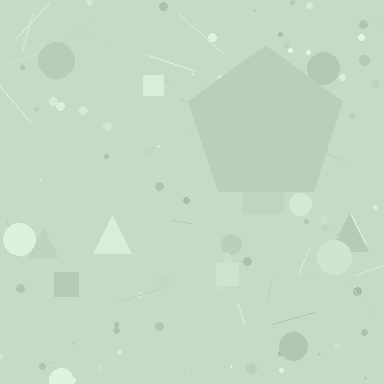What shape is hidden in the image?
A pentagon is hidden in the image.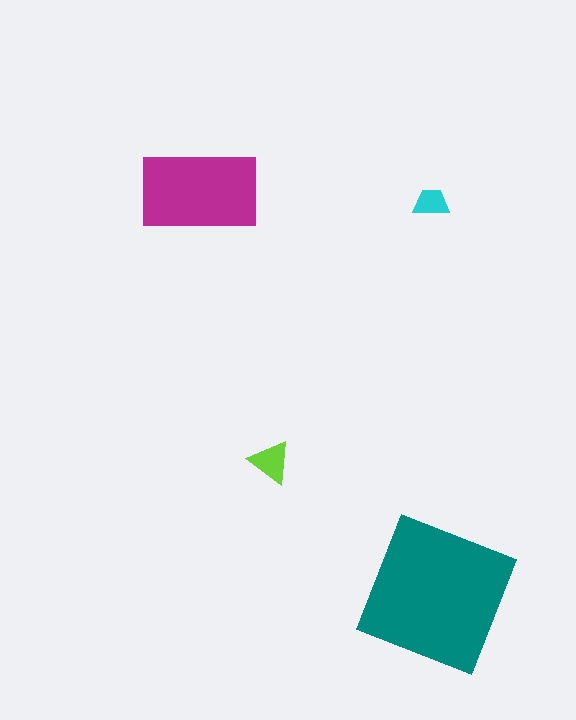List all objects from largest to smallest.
The teal square, the magenta rectangle, the lime triangle, the cyan trapezoid.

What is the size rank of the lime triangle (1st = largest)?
3rd.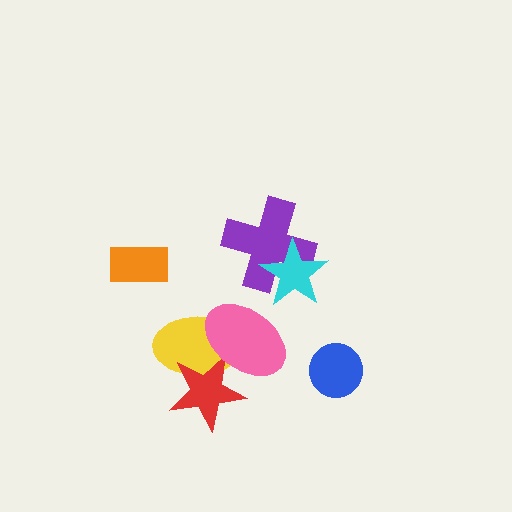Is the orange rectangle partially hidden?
No, no other shape covers it.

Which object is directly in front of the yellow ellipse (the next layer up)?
The red star is directly in front of the yellow ellipse.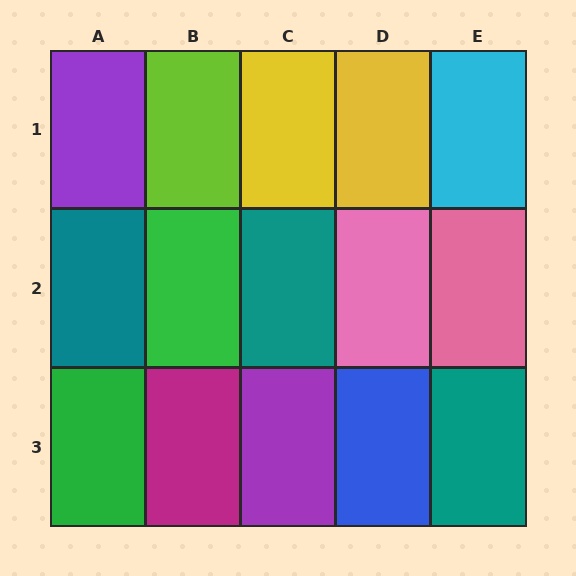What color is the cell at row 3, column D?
Blue.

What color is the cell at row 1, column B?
Lime.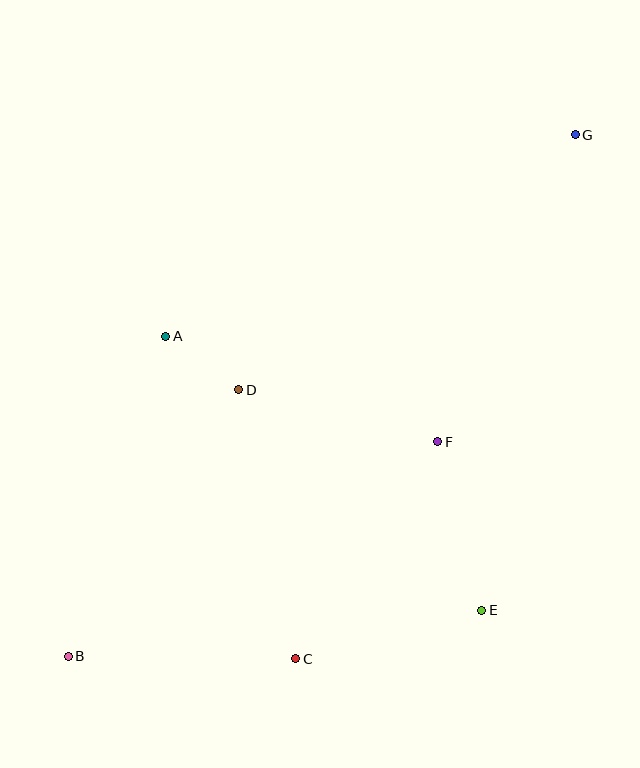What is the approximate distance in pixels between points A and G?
The distance between A and G is approximately 456 pixels.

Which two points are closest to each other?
Points A and D are closest to each other.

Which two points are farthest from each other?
Points B and G are farthest from each other.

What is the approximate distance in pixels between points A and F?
The distance between A and F is approximately 292 pixels.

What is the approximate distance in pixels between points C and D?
The distance between C and D is approximately 275 pixels.